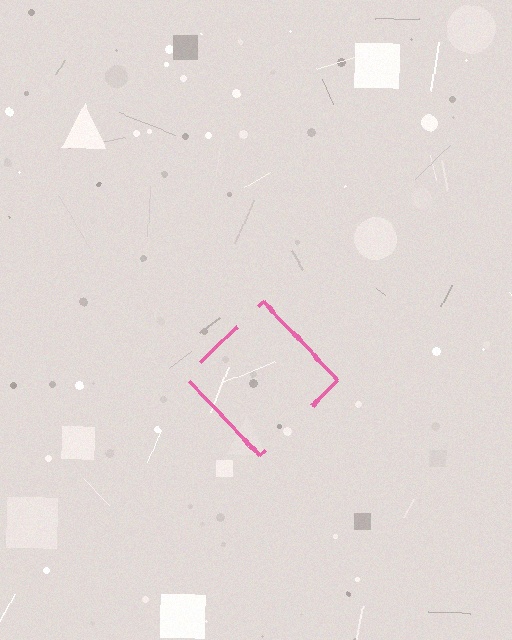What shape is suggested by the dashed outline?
The dashed outline suggests a diamond.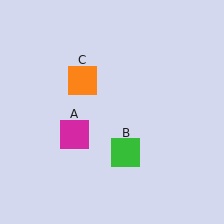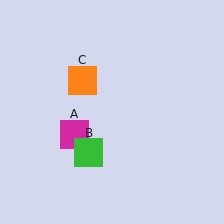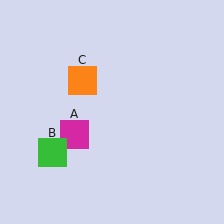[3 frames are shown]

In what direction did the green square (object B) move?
The green square (object B) moved left.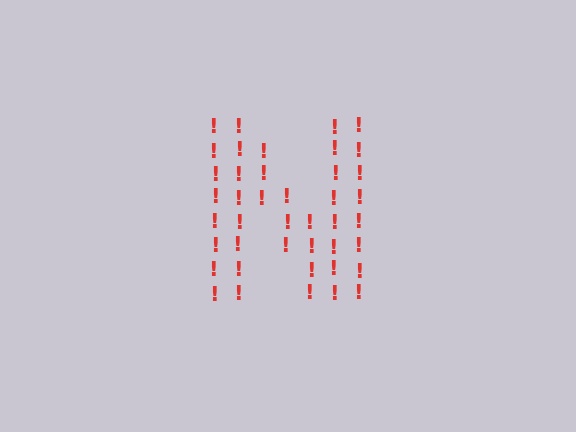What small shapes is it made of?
It is made of small exclamation marks.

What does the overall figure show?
The overall figure shows the letter N.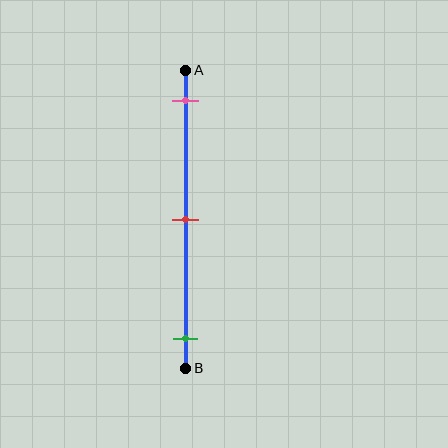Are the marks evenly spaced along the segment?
Yes, the marks are approximately evenly spaced.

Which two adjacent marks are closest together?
The pink and red marks are the closest adjacent pair.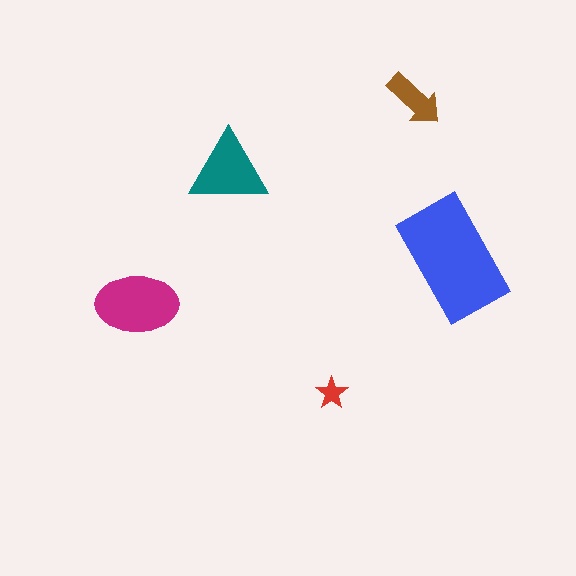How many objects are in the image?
There are 5 objects in the image.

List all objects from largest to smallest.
The blue rectangle, the magenta ellipse, the teal triangle, the brown arrow, the red star.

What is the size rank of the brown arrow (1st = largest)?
4th.